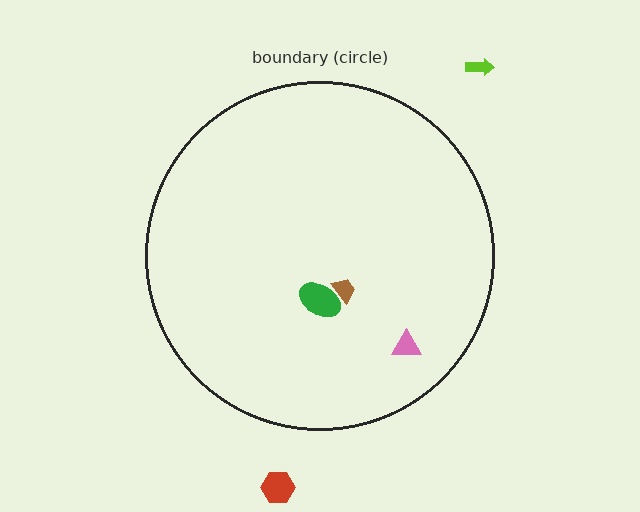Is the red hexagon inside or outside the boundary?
Outside.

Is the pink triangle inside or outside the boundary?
Inside.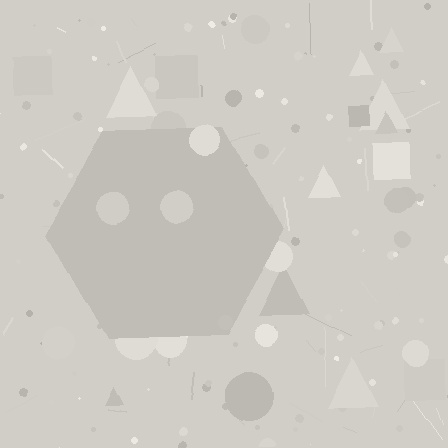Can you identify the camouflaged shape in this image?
The camouflaged shape is a hexagon.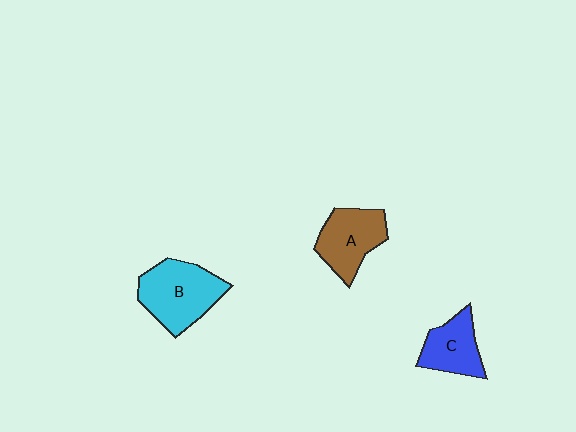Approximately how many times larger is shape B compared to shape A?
Approximately 1.2 times.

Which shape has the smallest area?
Shape C (blue).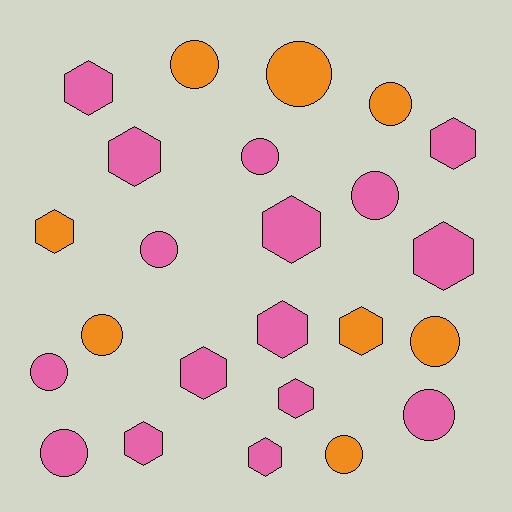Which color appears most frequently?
Pink, with 16 objects.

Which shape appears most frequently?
Circle, with 12 objects.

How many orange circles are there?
There are 6 orange circles.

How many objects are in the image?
There are 24 objects.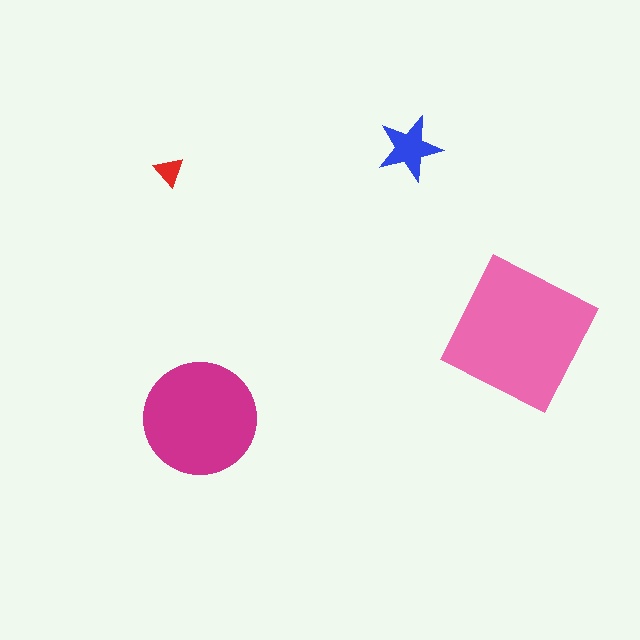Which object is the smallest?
The red triangle.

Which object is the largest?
The pink square.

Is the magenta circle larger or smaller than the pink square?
Smaller.